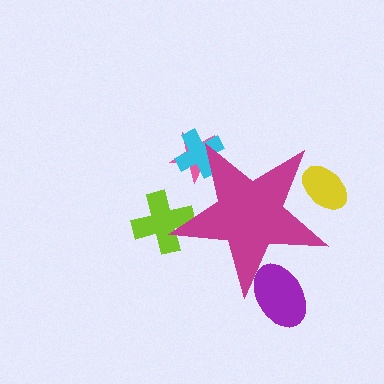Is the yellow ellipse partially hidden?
Yes, the yellow ellipse is partially hidden behind the magenta star.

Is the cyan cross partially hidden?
Yes, the cyan cross is partially hidden behind the magenta star.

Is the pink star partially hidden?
Yes, the pink star is partially hidden behind the magenta star.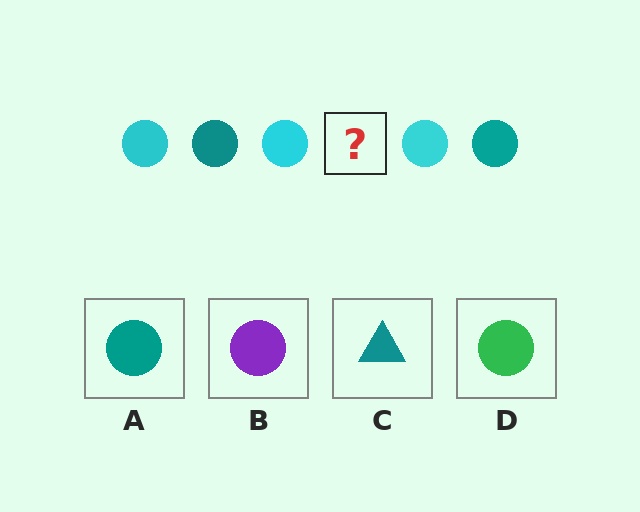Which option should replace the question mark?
Option A.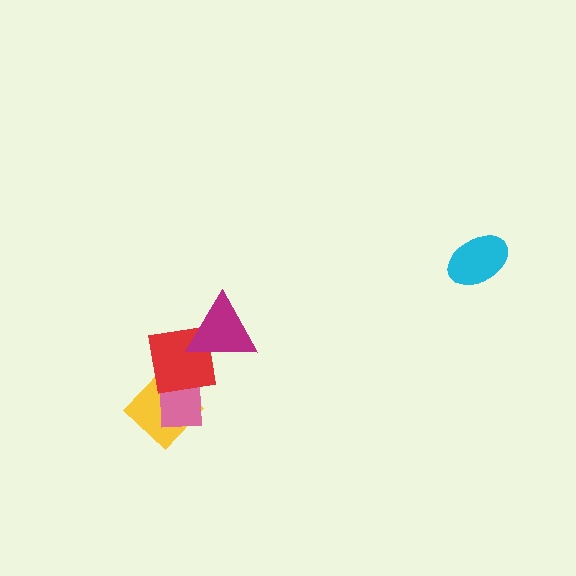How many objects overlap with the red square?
3 objects overlap with the red square.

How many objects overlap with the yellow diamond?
2 objects overlap with the yellow diamond.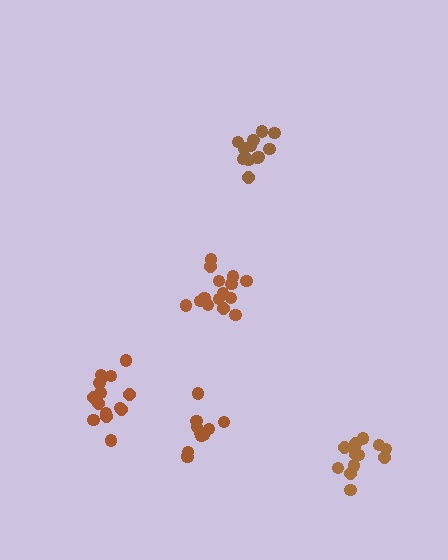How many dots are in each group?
Group 1: 11 dots, Group 2: 13 dots, Group 3: 13 dots, Group 4: 15 dots, Group 5: 15 dots (67 total).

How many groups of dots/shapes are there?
There are 5 groups.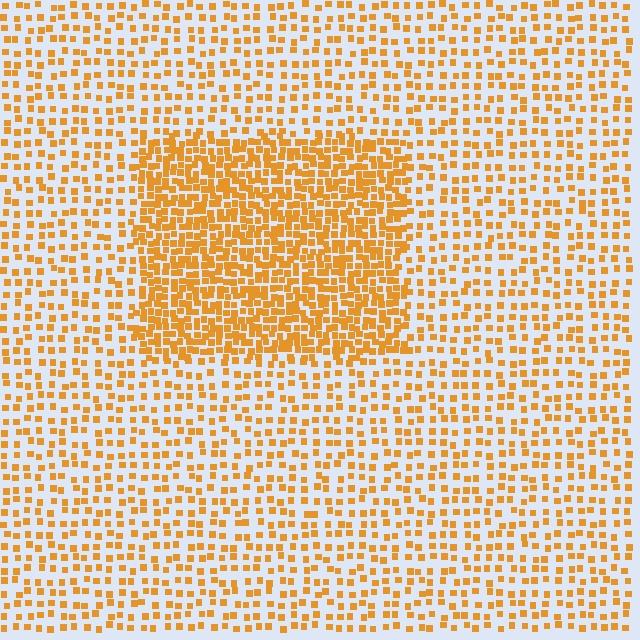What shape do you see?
I see a rectangle.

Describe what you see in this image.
The image contains small orange elements arranged at two different densities. A rectangle-shaped region is visible where the elements are more densely packed than the surrounding area.